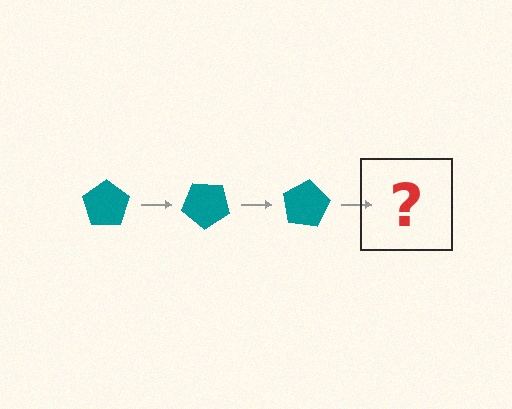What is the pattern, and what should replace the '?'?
The pattern is that the pentagon rotates 40 degrees each step. The '?' should be a teal pentagon rotated 120 degrees.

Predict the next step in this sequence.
The next step is a teal pentagon rotated 120 degrees.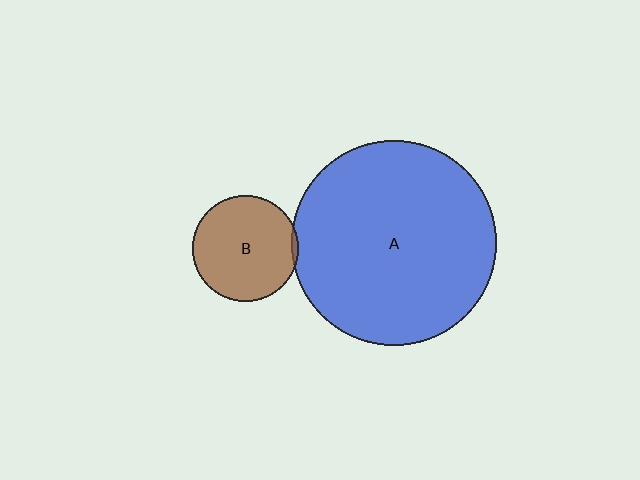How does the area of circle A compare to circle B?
Approximately 3.8 times.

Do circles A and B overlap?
Yes.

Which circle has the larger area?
Circle A (blue).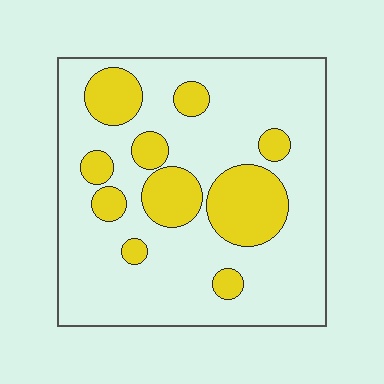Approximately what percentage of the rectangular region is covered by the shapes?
Approximately 25%.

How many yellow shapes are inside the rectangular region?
10.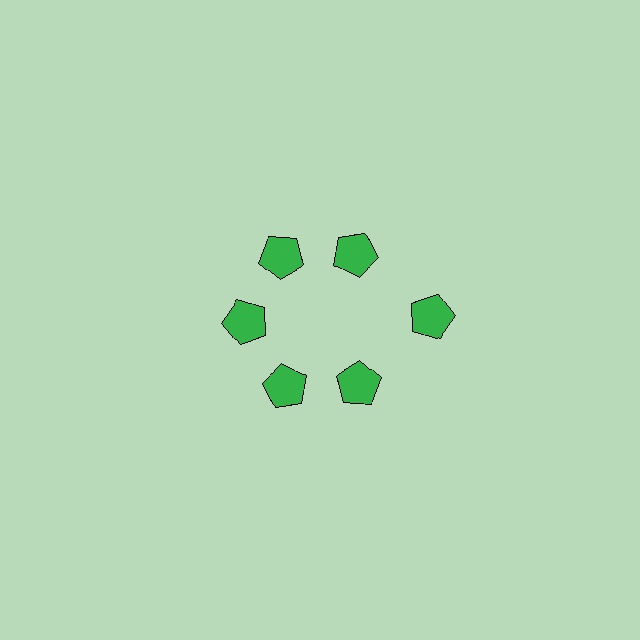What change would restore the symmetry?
The symmetry would be restored by moving it inward, back onto the ring so that all 6 pentagons sit at equal angles and equal distance from the center.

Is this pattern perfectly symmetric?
No. The 6 green pentagons are arranged in a ring, but one element near the 3 o'clock position is pushed outward from the center, breaking the 6-fold rotational symmetry.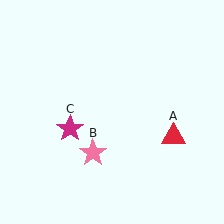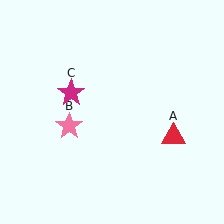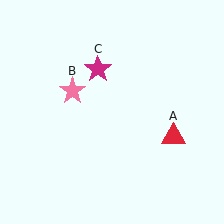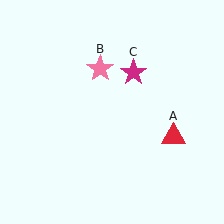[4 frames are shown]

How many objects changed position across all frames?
2 objects changed position: pink star (object B), magenta star (object C).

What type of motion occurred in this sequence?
The pink star (object B), magenta star (object C) rotated clockwise around the center of the scene.